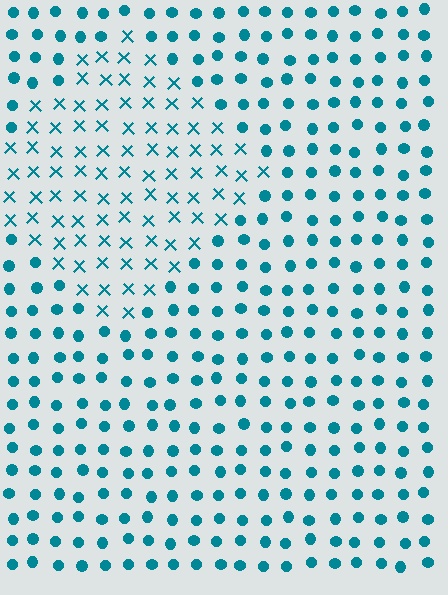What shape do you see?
I see a diamond.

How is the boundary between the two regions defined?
The boundary is defined by a change in element shape: X marks inside vs. circles outside. All elements share the same color and spacing.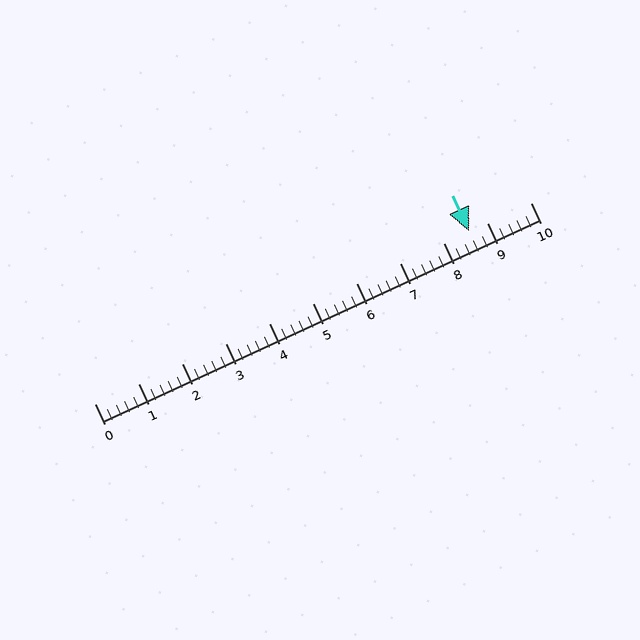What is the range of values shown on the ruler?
The ruler shows values from 0 to 10.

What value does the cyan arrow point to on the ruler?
The cyan arrow points to approximately 8.6.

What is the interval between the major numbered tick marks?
The major tick marks are spaced 1 units apart.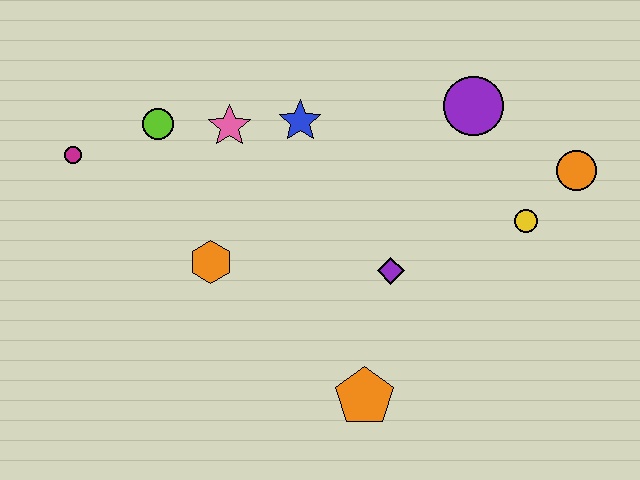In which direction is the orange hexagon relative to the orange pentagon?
The orange hexagon is to the left of the orange pentagon.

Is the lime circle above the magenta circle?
Yes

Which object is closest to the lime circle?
The pink star is closest to the lime circle.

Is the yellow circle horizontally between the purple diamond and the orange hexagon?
No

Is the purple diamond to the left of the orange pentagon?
No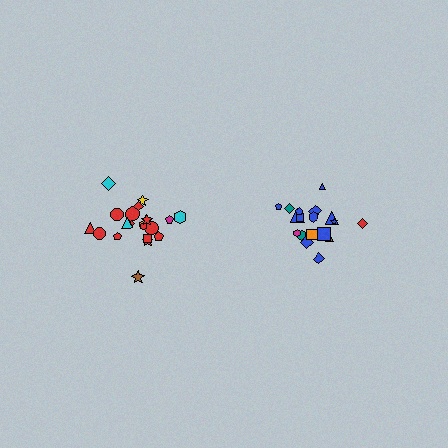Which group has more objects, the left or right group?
The left group.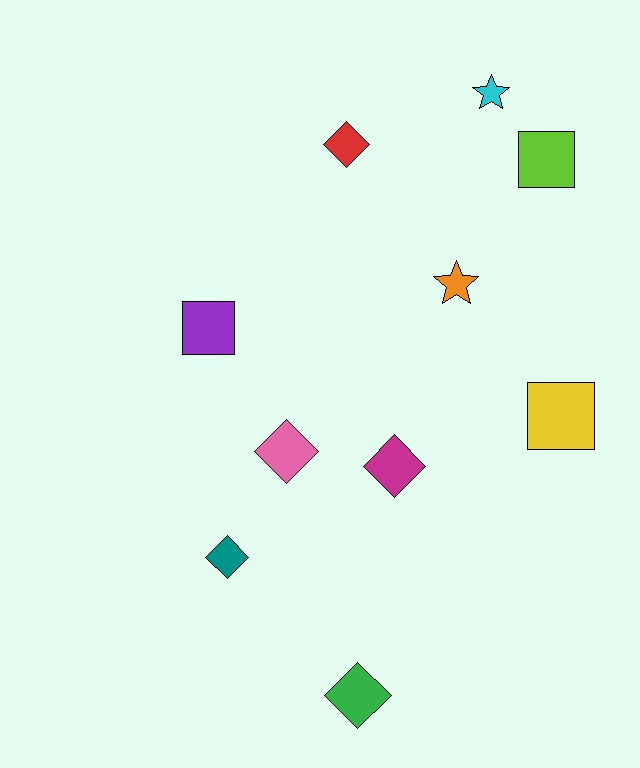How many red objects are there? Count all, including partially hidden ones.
There is 1 red object.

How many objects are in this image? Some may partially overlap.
There are 10 objects.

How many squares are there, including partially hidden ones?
There are 3 squares.